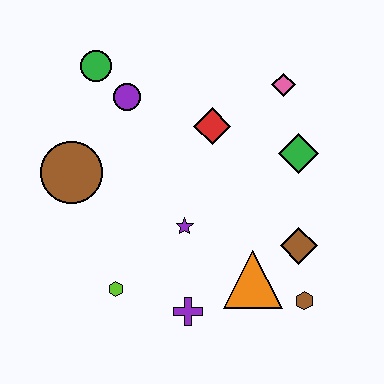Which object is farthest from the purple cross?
The green circle is farthest from the purple cross.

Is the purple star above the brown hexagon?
Yes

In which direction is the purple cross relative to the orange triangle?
The purple cross is to the left of the orange triangle.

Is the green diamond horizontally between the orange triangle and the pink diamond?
No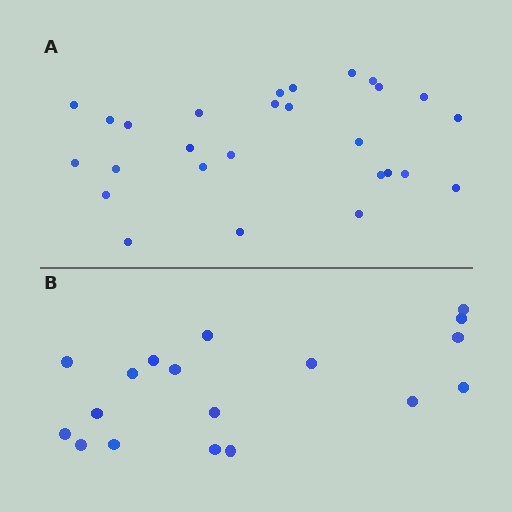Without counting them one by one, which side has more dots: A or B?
Region A (the top region) has more dots.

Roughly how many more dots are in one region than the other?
Region A has roughly 8 or so more dots than region B.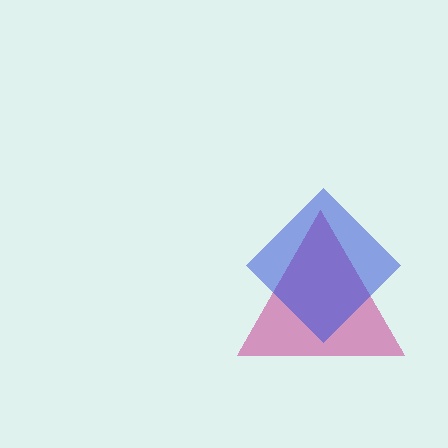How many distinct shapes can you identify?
There are 2 distinct shapes: a magenta triangle, a blue diamond.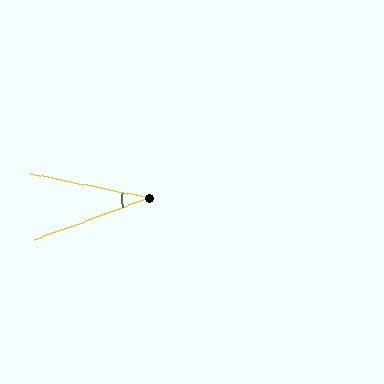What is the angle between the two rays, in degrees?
Approximately 31 degrees.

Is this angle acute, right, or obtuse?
It is acute.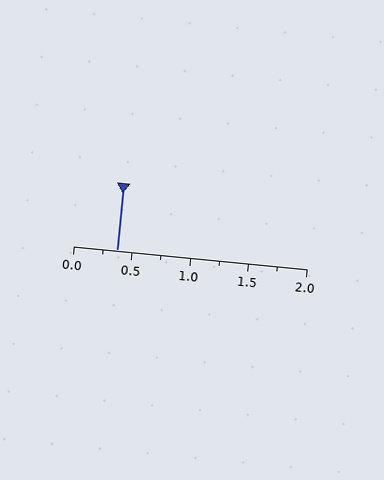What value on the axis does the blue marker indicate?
The marker indicates approximately 0.38.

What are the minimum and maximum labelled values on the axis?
The axis runs from 0.0 to 2.0.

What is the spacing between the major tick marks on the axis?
The major ticks are spaced 0.5 apart.